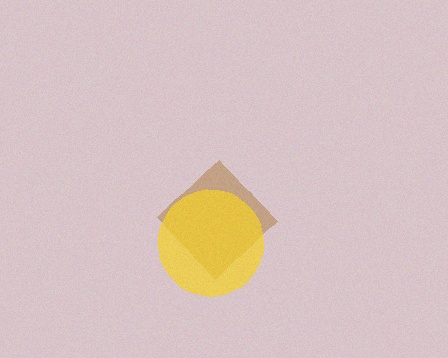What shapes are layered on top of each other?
The layered shapes are: a brown diamond, a yellow circle.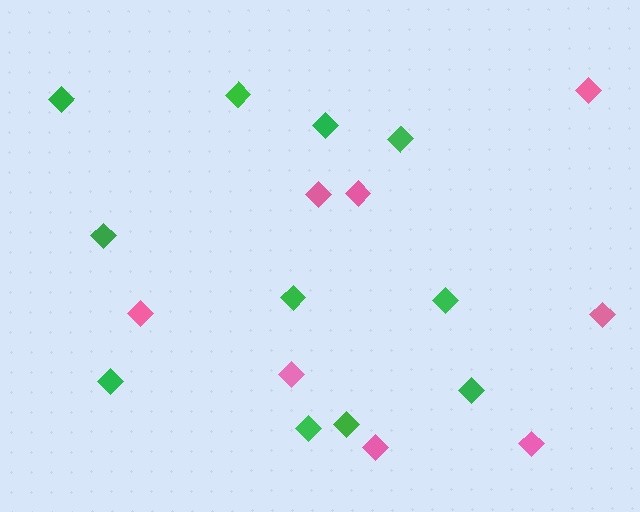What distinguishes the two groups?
There are 2 groups: one group of green diamonds (11) and one group of pink diamonds (8).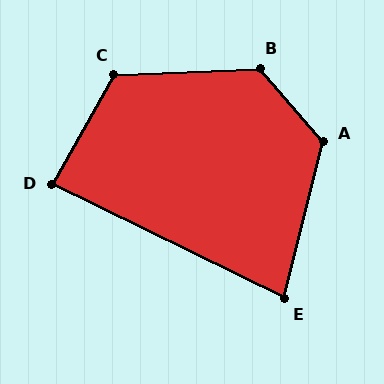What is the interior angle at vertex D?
Approximately 86 degrees (approximately right).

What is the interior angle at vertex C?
Approximately 122 degrees (obtuse).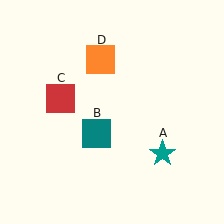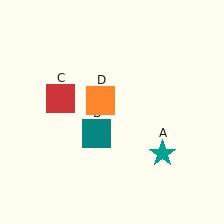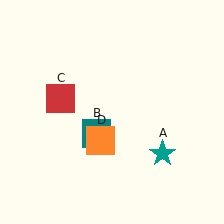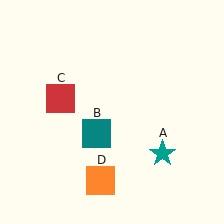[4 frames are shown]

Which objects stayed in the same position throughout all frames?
Teal star (object A) and teal square (object B) and red square (object C) remained stationary.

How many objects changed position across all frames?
1 object changed position: orange square (object D).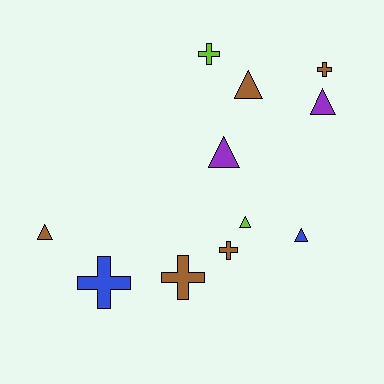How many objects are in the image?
There are 11 objects.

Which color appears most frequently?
Brown, with 5 objects.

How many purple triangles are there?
There are 2 purple triangles.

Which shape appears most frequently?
Triangle, with 6 objects.